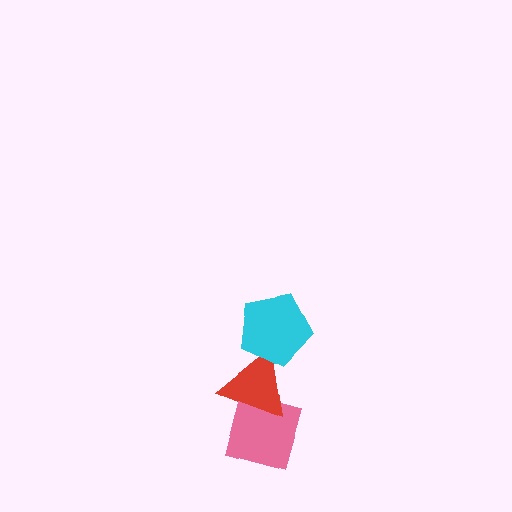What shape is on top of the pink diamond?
The red triangle is on top of the pink diamond.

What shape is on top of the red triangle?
The cyan pentagon is on top of the red triangle.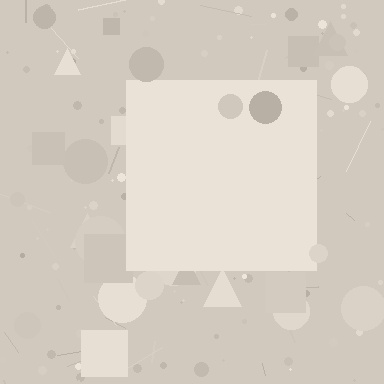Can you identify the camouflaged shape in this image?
The camouflaged shape is a square.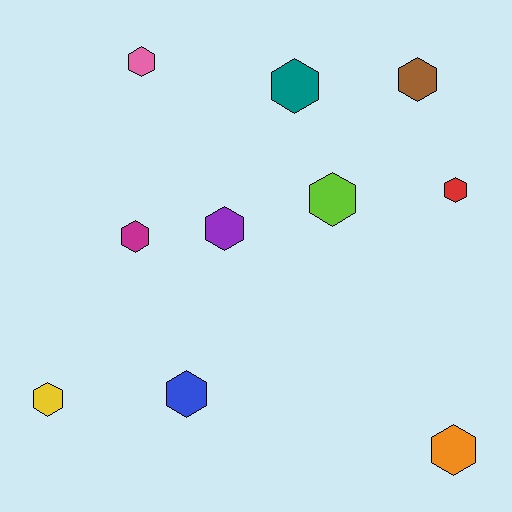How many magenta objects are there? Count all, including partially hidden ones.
There is 1 magenta object.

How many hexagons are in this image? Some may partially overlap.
There are 10 hexagons.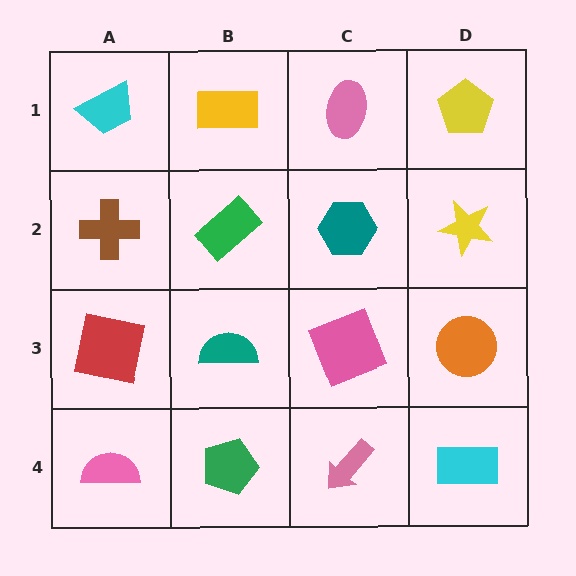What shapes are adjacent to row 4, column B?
A teal semicircle (row 3, column B), a pink semicircle (row 4, column A), a pink arrow (row 4, column C).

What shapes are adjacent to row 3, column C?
A teal hexagon (row 2, column C), a pink arrow (row 4, column C), a teal semicircle (row 3, column B), an orange circle (row 3, column D).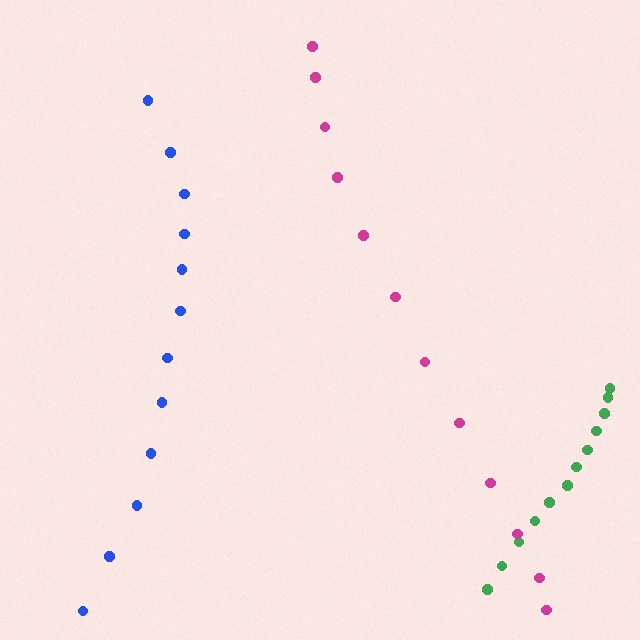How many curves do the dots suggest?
There are 3 distinct paths.